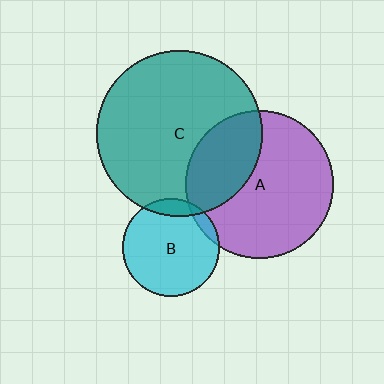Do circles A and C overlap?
Yes.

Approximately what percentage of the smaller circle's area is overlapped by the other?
Approximately 30%.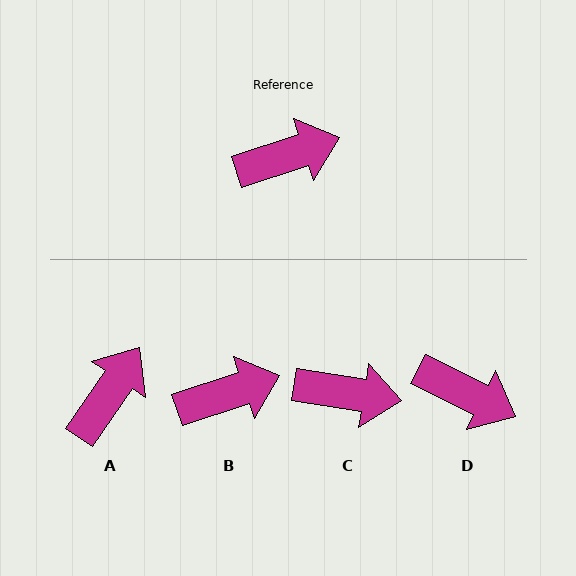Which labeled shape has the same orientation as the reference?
B.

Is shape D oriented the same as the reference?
No, it is off by about 45 degrees.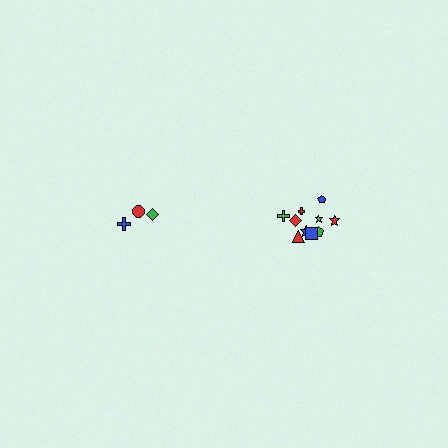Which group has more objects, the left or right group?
The right group.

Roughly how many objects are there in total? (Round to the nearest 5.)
Roughly 15 objects in total.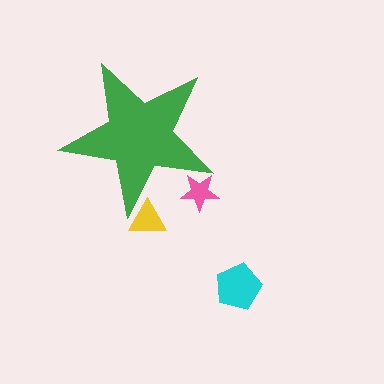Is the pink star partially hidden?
Yes, the pink star is partially hidden behind the green star.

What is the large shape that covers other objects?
A green star.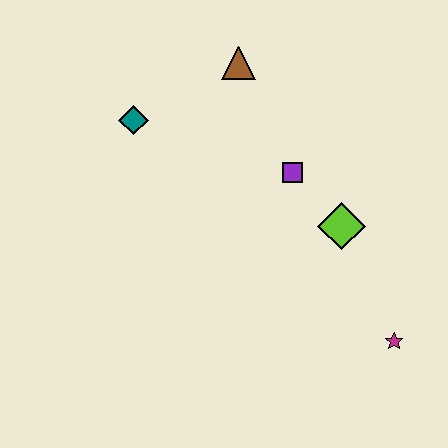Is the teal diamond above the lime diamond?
Yes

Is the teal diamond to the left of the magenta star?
Yes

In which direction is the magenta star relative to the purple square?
The magenta star is below the purple square.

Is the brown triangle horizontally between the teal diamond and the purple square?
Yes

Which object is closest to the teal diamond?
The brown triangle is closest to the teal diamond.